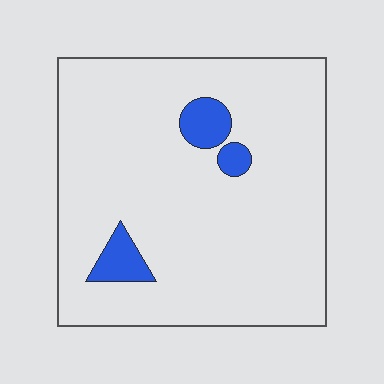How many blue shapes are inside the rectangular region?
3.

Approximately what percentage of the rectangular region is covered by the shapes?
Approximately 5%.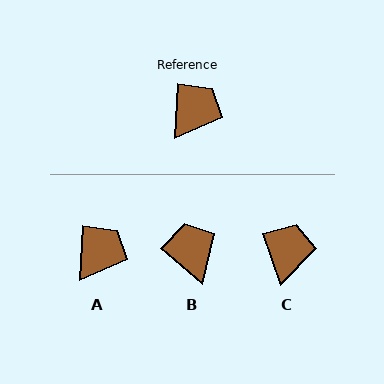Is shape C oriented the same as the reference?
No, it is off by about 22 degrees.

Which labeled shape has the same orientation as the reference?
A.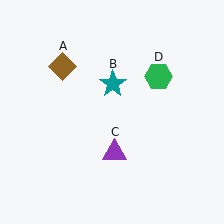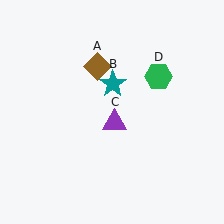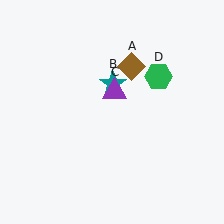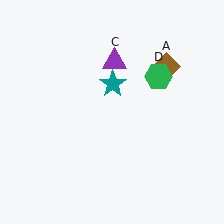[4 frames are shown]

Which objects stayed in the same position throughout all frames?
Teal star (object B) and green hexagon (object D) remained stationary.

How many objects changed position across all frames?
2 objects changed position: brown diamond (object A), purple triangle (object C).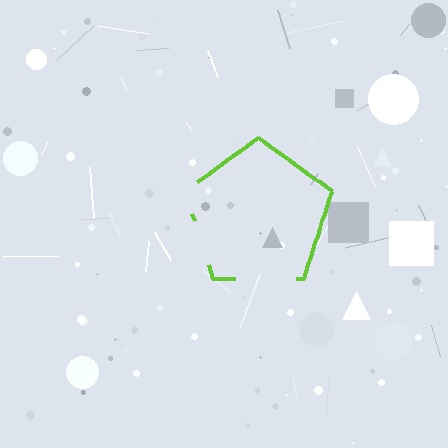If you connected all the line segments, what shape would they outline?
They would outline a pentagon.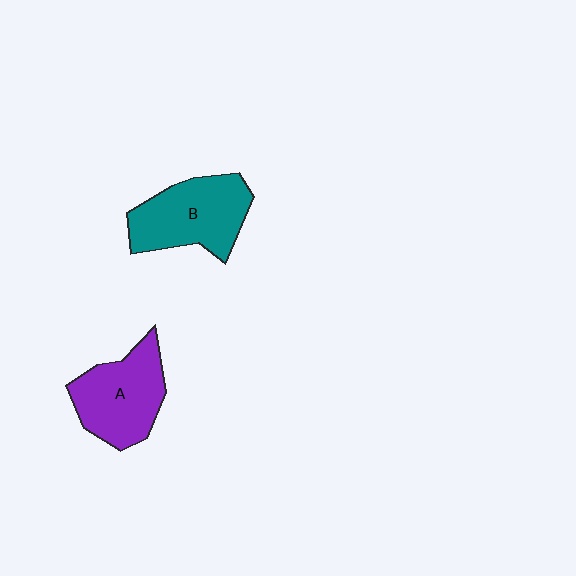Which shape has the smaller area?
Shape A (purple).